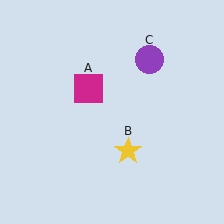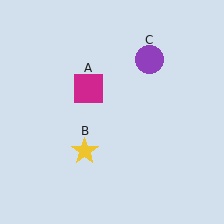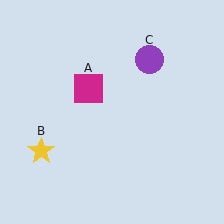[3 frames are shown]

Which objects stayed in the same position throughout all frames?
Magenta square (object A) and purple circle (object C) remained stationary.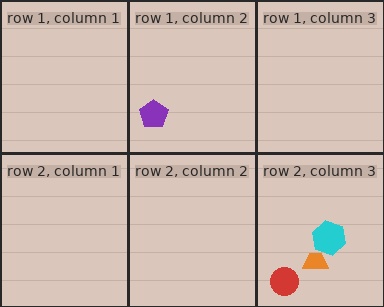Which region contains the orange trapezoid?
The row 2, column 3 region.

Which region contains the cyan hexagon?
The row 2, column 3 region.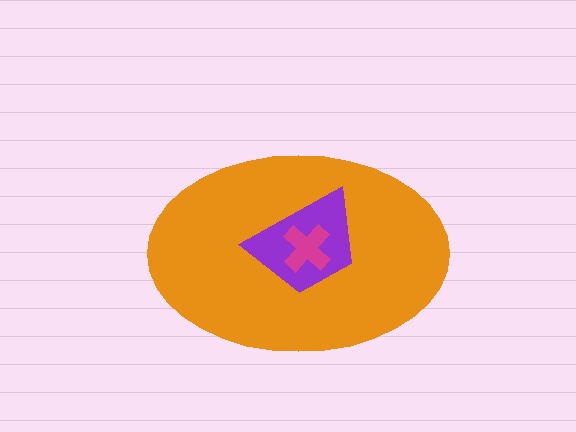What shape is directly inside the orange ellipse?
The purple trapezoid.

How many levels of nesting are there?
3.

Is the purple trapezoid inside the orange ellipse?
Yes.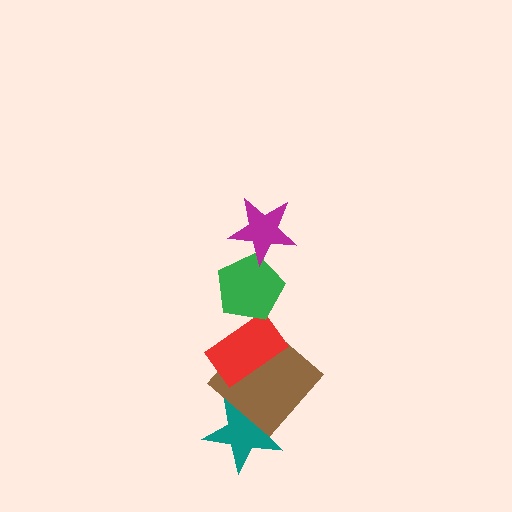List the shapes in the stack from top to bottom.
From top to bottom: the magenta star, the green pentagon, the red rectangle, the brown diamond, the teal star.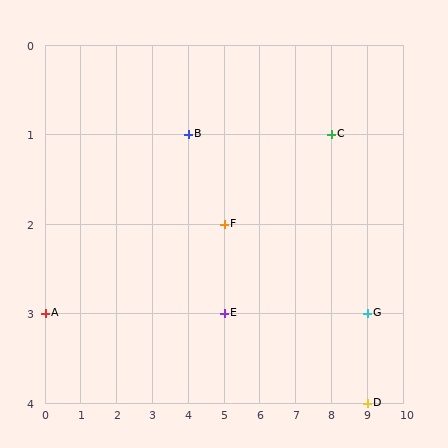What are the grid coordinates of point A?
Point A is at grid coordinates (0, 3).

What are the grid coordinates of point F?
Point F is at grid coordinates (5, 2).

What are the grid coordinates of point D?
Point D is at grid coordinates (9, 4).